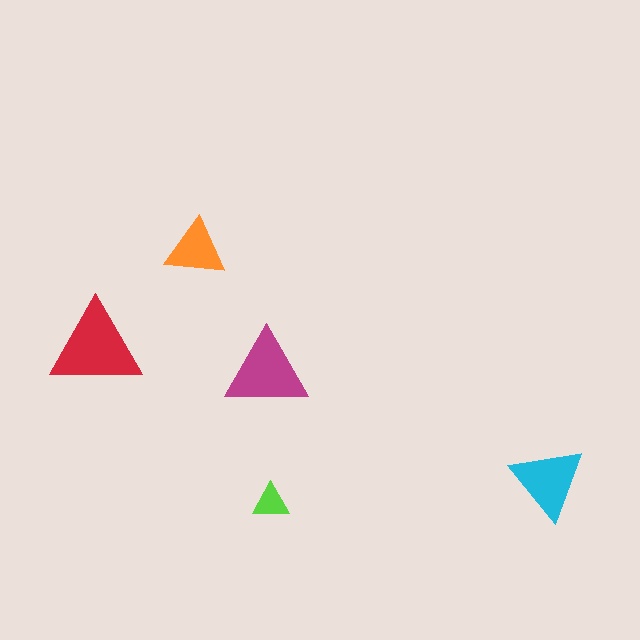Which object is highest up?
The orange triangle is topmost.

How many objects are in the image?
There are 5 objects in the image.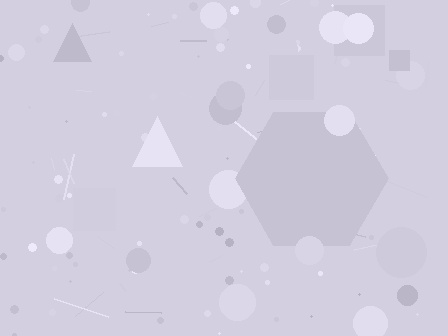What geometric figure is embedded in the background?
A hexagon is embedded in the background.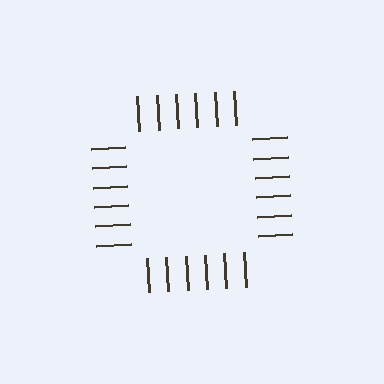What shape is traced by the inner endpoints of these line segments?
An illusory square — the line segments terminate on its edges but no continuous stroke is drawn.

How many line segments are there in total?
24 — 6 along each of the 4 edges.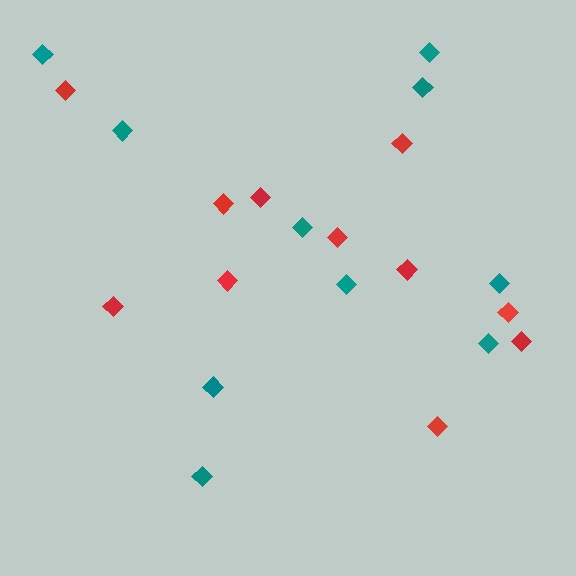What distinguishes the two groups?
There are 2 groups: one group of teal diamonds (10) and one group of red diamonds (11).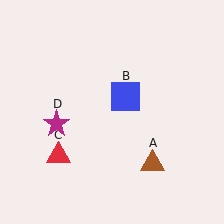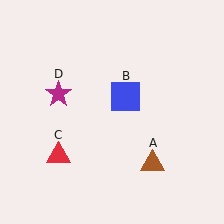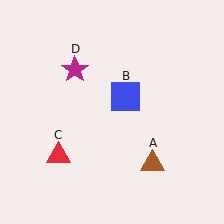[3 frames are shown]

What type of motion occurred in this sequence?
The magenta star (object D) rotated clockwise around the center of the scene.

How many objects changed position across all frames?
1 object changed position: magenta star (object D).